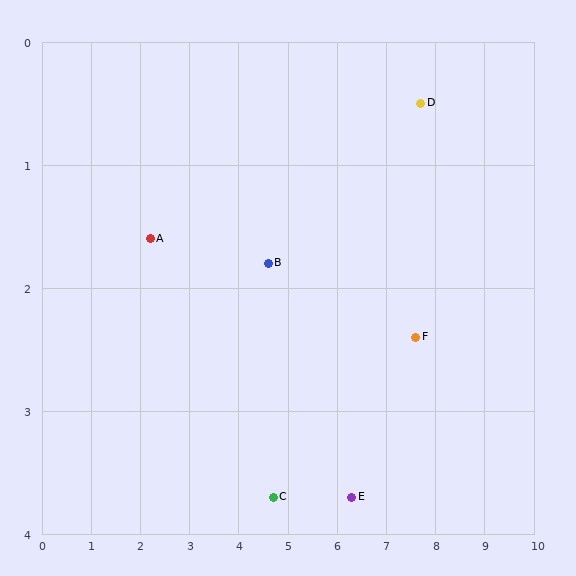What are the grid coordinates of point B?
Point B is at approximately (4.6, 1.8).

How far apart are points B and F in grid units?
Points B and F are about 3.1 grid units apart.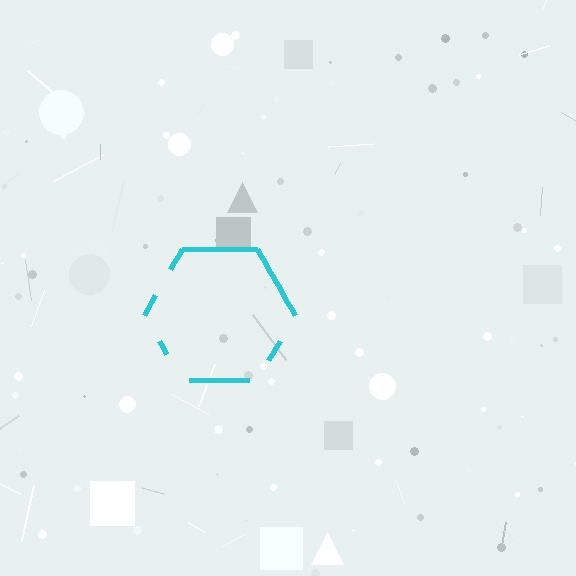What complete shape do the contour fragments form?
The contour fragments form a hexagon.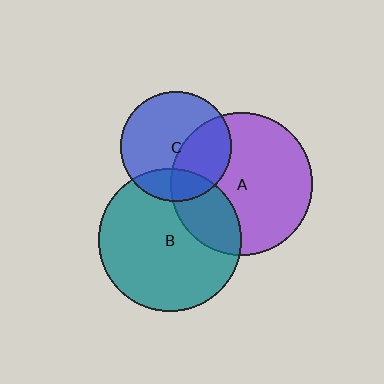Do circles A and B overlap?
Yes.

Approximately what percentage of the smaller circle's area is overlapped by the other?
Approximately 25%.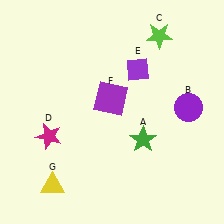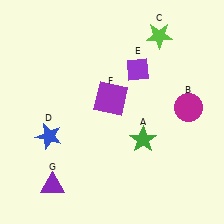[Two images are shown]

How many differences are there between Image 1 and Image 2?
There are 3 differences between the two images.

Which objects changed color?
B changed from purple to magenta. D changed from magenta to blue. G changed from yellow to purple.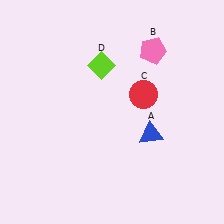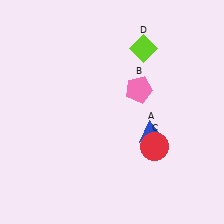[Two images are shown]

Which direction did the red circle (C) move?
The red circle (C) moved down.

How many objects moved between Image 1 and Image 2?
3 objects moved between the two images.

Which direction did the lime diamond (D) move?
The lime diamond (D) moved right.